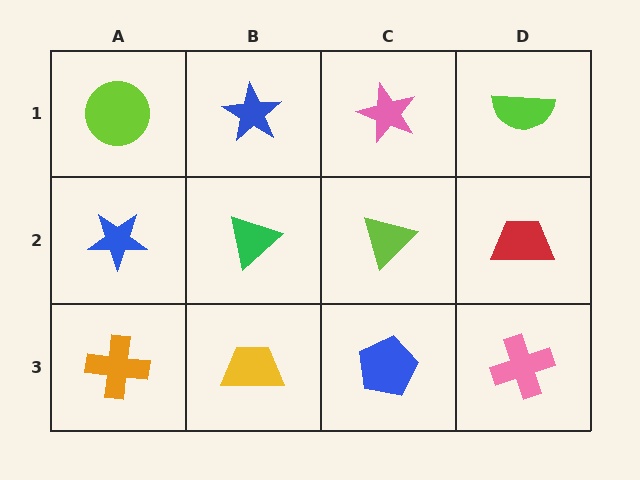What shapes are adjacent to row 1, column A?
A blue star (row 2, column A), a blue star (row 1, column B).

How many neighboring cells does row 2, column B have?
4.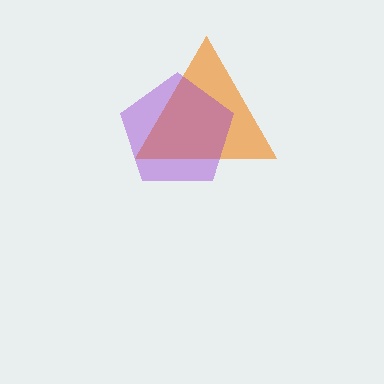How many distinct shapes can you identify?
There are 2 distinct shapes: an orange triangle, a purple pentagon.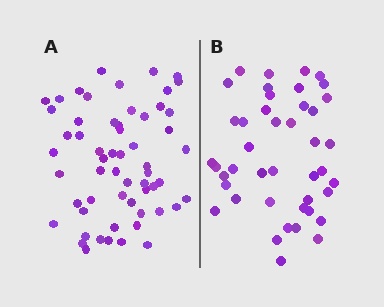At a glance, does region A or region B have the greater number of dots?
Region A (the left region) has more dots.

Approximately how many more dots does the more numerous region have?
Region A has approximately 15 more dots than region B.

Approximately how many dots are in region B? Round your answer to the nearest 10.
About 40 dots. (The exact count is 43, which rounds to 40.)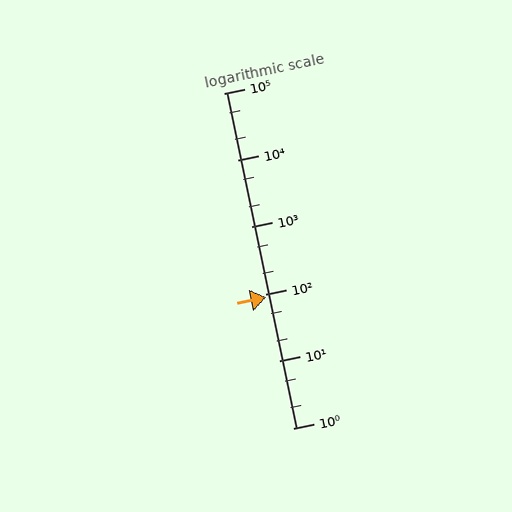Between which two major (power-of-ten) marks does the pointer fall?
The pointer is between 10 and 100.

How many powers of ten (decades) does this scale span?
The scale spans 5 decades, from 1 to 100000.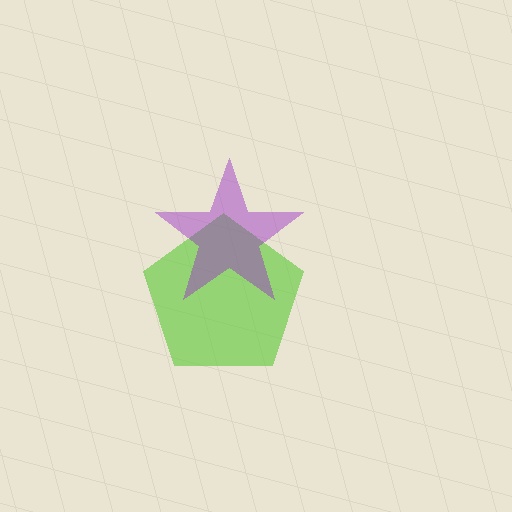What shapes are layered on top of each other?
The layered shapes are: a lime pentagon, a purple star.